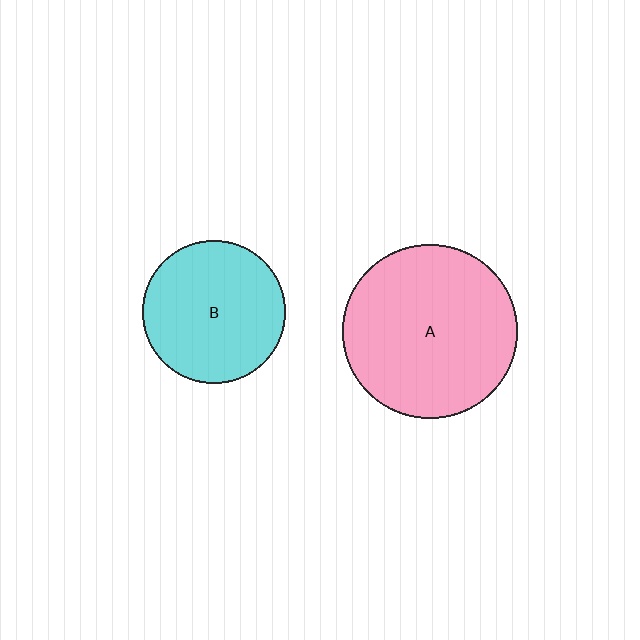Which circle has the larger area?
Circle A (pink).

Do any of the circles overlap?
No, none of the circles overlap.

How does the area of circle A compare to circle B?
Approximately 1.5 times.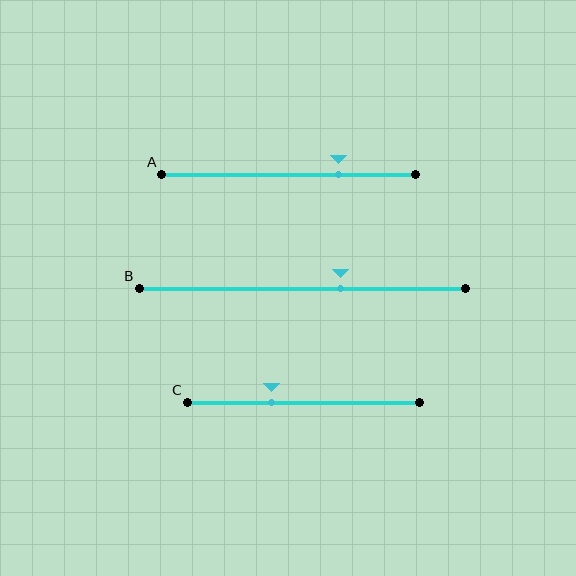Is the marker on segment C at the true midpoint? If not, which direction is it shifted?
No, the marker on segment C is shifted to the left by about 14% of the segment length.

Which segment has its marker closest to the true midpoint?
Segment B has its marker closest to the true midpoint.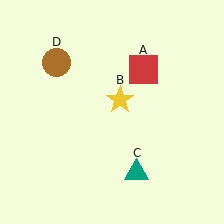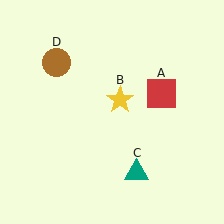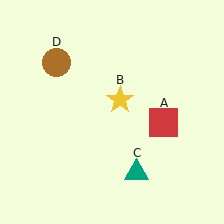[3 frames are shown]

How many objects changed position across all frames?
1 object changed position: red square (object A).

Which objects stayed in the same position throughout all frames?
Yellow star (object B) and teal triangle (object C) and brown circle (object D) remained stationary.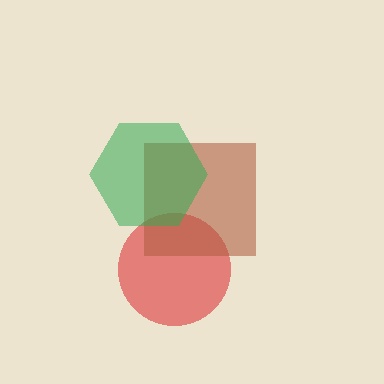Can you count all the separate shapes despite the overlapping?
Yes, there are 3 separate shapes.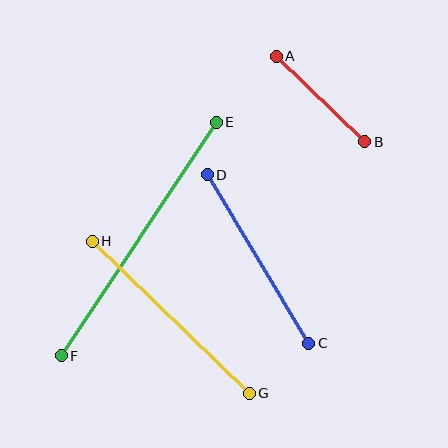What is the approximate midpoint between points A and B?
The midpoint is at approximately (320, 99) pixels.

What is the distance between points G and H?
The distance is approximately 219 pixels.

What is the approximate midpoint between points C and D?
The midpoint is at approximately (258, 259) pixels.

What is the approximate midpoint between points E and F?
The midpoint is at approximately (139, 239) pixels.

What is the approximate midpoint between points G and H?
The midpoint is at approximately (171, 317) pixels.